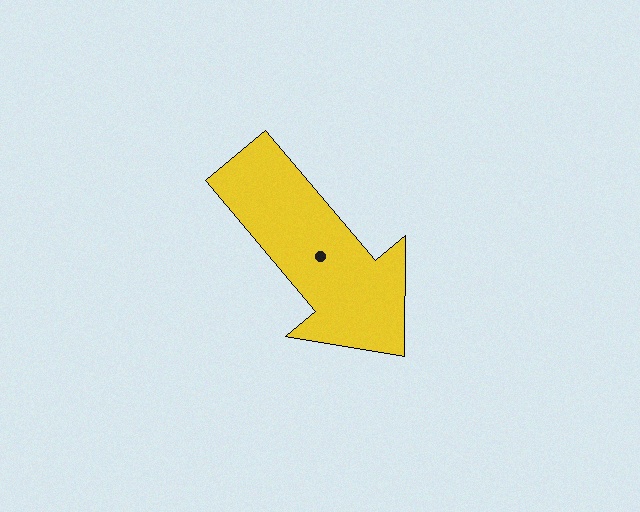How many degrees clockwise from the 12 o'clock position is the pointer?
Approximately 140 degrees.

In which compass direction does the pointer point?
Southeast.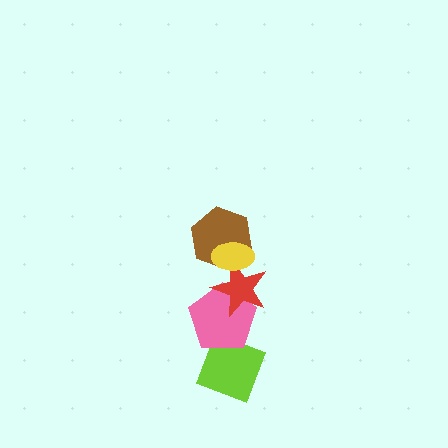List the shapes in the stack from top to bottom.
From top to bottom: the yellow ellipse, the brown hexagon, the red star, the pink pentagon, the lime diamond.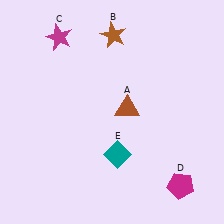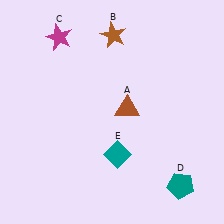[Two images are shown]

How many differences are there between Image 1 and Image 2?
There is 1 difference between the two images.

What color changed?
The pentagon (D) changed from magenta in Image 1 to teal in Image 2.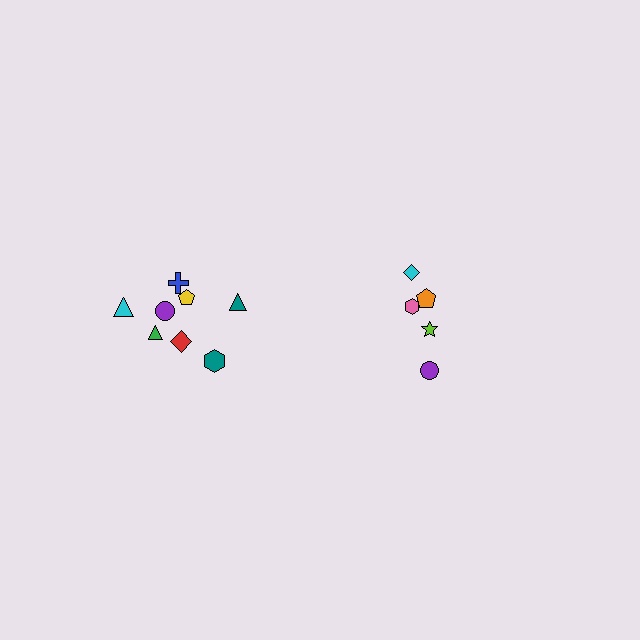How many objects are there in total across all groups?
There are 13 objects.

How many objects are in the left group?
There are 8 objects.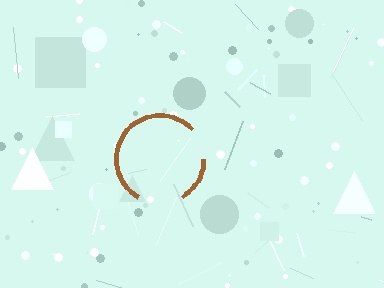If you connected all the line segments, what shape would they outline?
They would outline a circle.